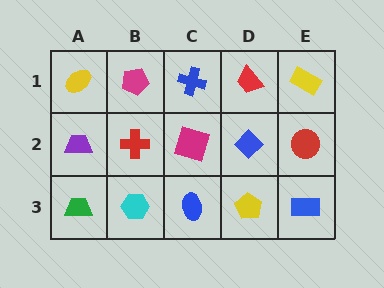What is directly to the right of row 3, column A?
A cyan hexagon.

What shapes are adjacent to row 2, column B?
A magenta pentagon (row 1, column B), a cyan hexagon (row 3, column B), a purple trapezoid (row 2, column A), a magenta square (row 2, column C).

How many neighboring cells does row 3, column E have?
2.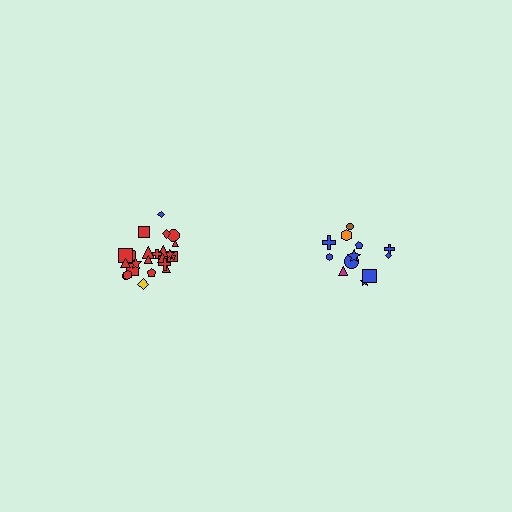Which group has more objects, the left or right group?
The left group.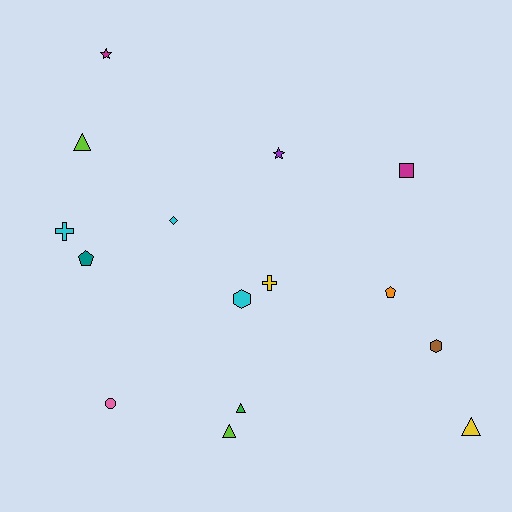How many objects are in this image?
There are 15 objects.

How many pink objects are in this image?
There is 1 pink object.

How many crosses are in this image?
There are 2 crosses.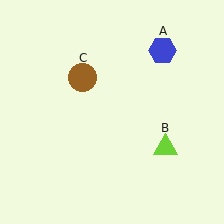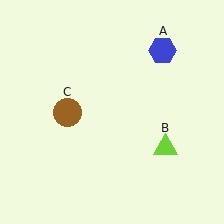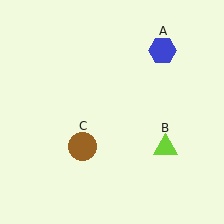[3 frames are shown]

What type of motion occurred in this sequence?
The brown circle (object C) rotated counterclockwise around the center of the scene.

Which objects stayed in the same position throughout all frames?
Blue hexagon (object A) and lime triangle (object B) remained stationary.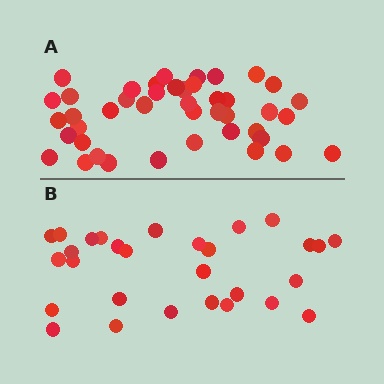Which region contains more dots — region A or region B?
Region A (the top region) has more dots.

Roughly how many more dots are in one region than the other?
Region A has approximately 15 more dots than region B.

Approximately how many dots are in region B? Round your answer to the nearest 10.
About 30 dots. (The exact count is 29, which rounds to 30.)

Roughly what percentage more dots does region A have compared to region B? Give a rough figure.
About 50% more.